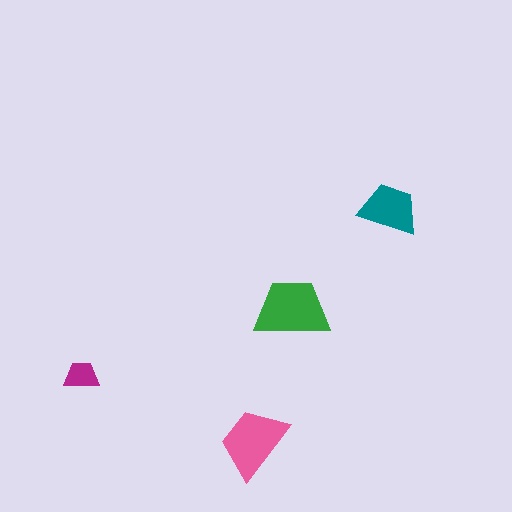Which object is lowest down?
The pink trapezoid is bottommost.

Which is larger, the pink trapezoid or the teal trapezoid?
The pink one.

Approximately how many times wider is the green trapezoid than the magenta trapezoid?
About 2 times wider.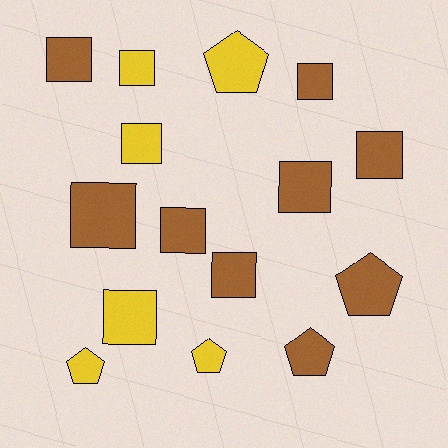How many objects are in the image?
There are 15 objects.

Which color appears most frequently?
Brown, with 9 objects.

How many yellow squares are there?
There are 3 yellow squares.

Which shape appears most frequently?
Square, with 10 objects.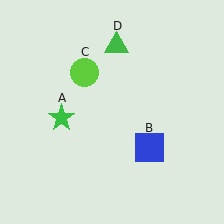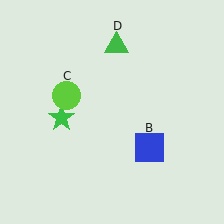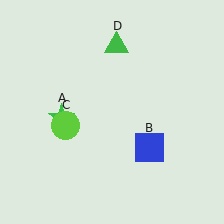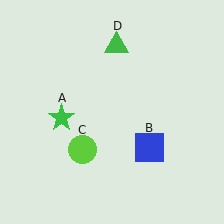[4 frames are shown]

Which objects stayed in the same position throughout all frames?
Green star (object A) and blue square (object B) and green triangle (object D) remained stationary.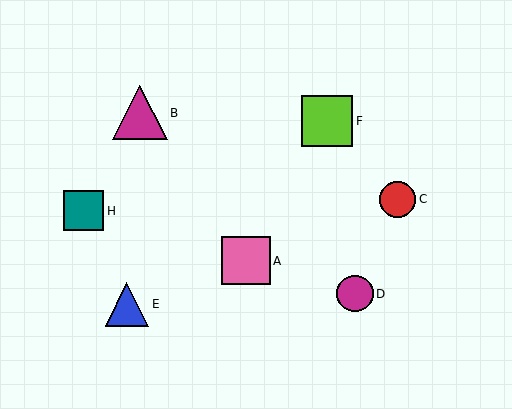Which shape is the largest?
The magenta triangle (labeled B) is the largest.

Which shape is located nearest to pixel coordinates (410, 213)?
The red circle (labeled C) at (398, 199) is nearest to that location.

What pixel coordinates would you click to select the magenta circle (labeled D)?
Click at (355, 294) to select the magenta circle D.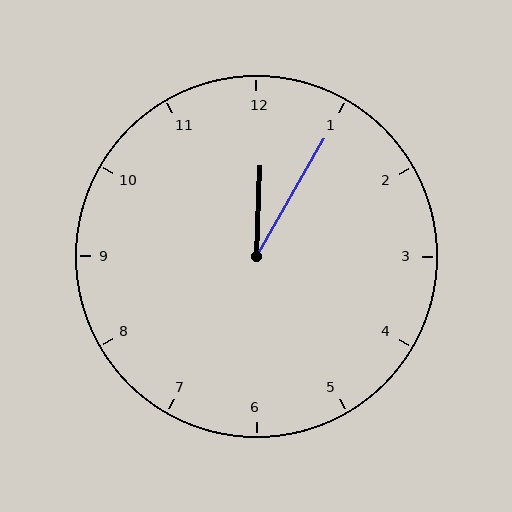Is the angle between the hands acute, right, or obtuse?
It is acute.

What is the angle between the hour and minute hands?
Approximately 28 degrees.